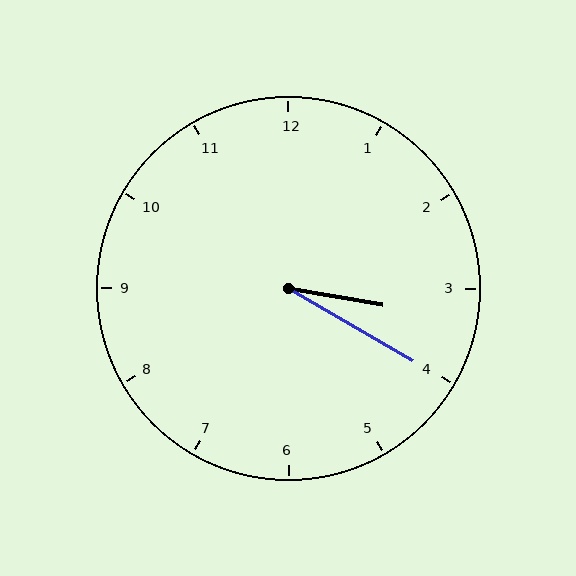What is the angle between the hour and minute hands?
Approximately 20 degrees.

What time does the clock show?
3:20.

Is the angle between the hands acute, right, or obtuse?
It is acute.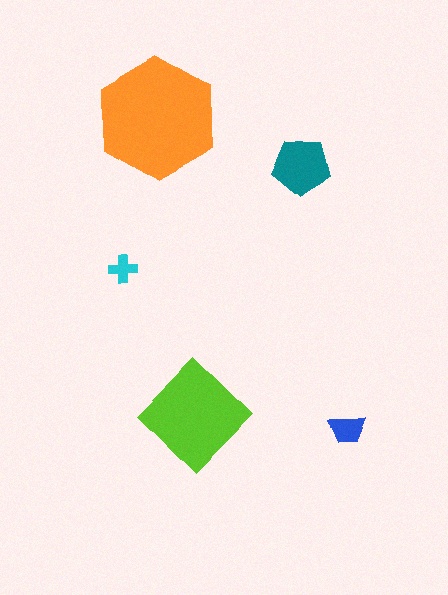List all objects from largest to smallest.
The orange hexagon, the lime diamond, the teal pentagon, the blue trapezoid, the cyan cross.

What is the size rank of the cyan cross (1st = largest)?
5th.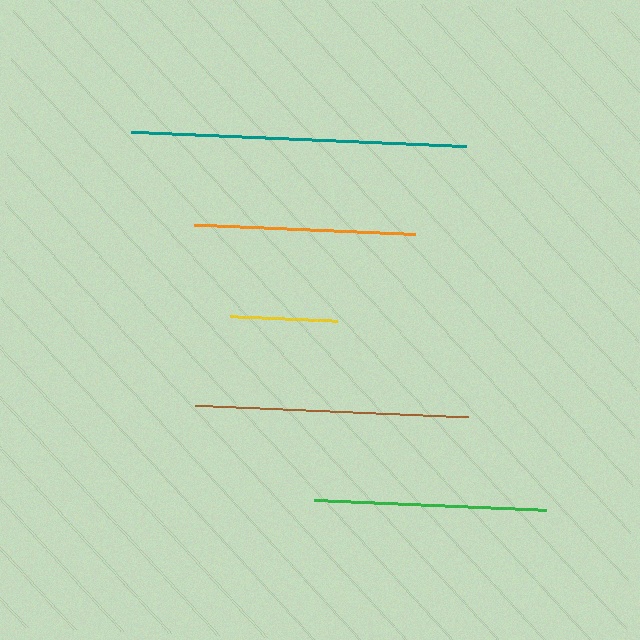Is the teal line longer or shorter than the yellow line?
The teal line is longer than the yellow line.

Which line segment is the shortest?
The yellow line is the shortest at approximately 108 pixels.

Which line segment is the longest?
The teal line is the longest at approximately 335 pixels.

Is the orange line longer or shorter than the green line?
The green line is longer than the orange line.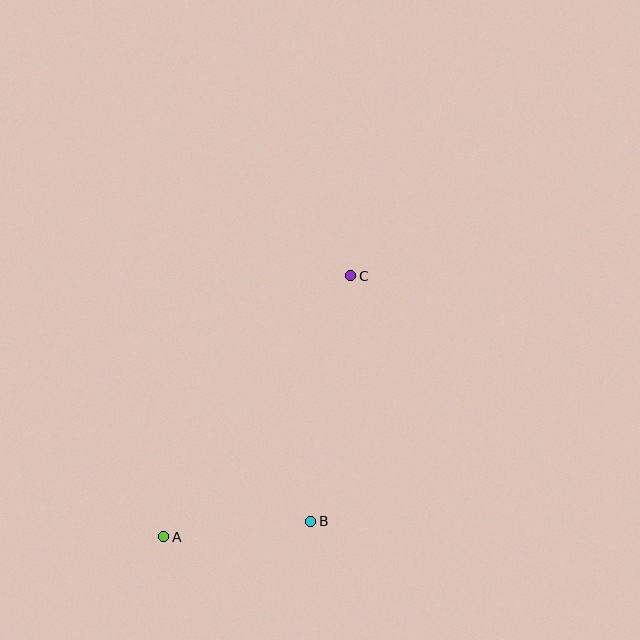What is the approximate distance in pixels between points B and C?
The distance between B and C is approximately 249 pixels.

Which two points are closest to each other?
Points A and B are closest to each other.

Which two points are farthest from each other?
Points A and C are farthest from each other.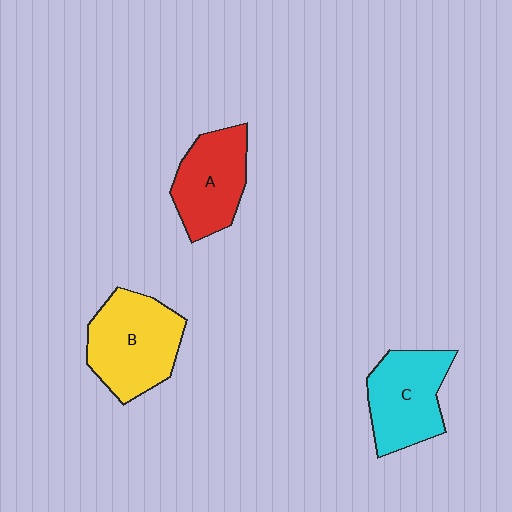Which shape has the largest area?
Shape B (yellow).